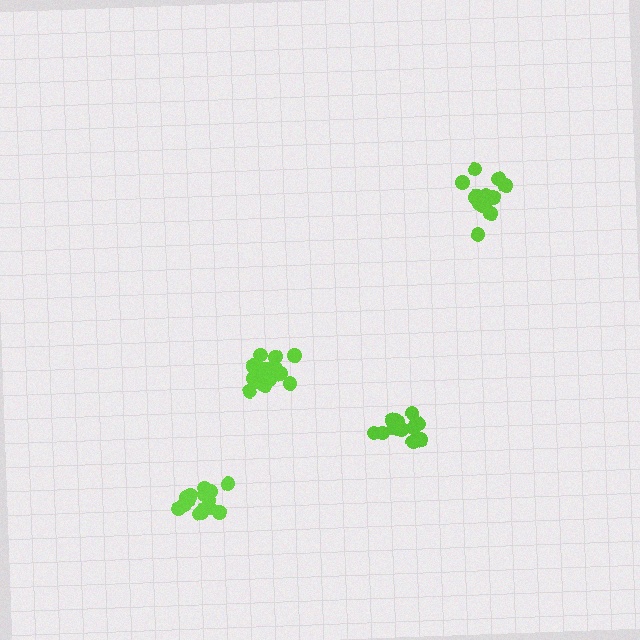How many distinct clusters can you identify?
There are 4 distinct clusters.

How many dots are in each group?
Group 1: 16 dots, Group 2: 13 dots, Group 3: 15 dots, Group 4: 15 dots (59 total).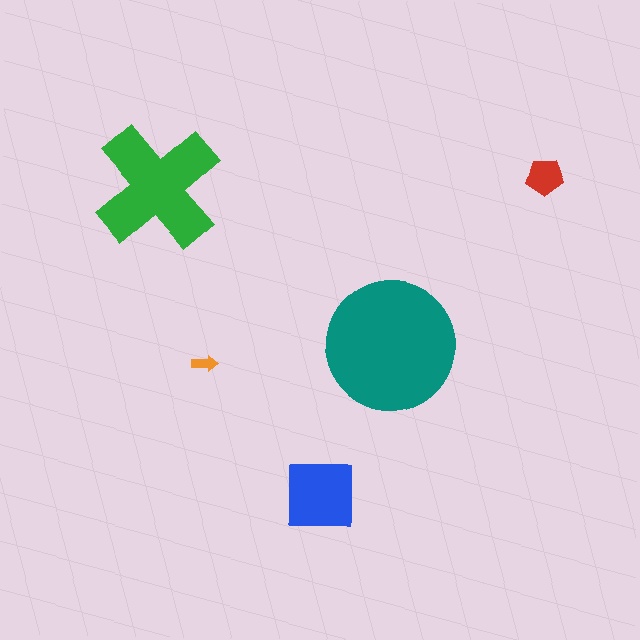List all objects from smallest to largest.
The orange arrow, the red pentagon, the blue square, the green cross, the teal circle.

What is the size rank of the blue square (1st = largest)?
3rd.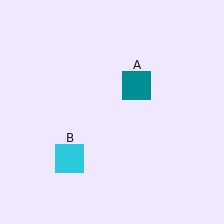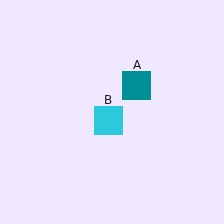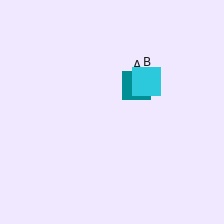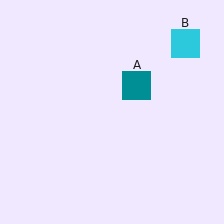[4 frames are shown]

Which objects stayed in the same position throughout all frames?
Teal square (object A) remained stationary.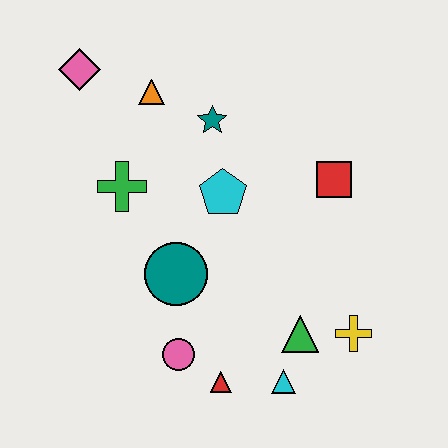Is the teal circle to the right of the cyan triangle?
No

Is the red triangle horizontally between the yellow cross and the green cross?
Yes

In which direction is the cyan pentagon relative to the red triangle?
The cyan pentagon is above the red triangle.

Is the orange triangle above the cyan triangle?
Yes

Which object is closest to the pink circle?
The red triangle is closest to the pink circle.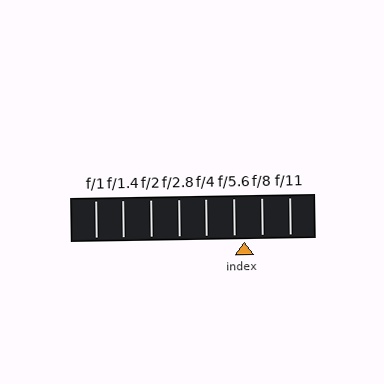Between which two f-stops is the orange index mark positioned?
The index mark is between f/5.6 and f/8.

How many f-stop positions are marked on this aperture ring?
There are 8 f-stop positions marked.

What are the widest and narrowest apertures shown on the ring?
The widest aperture shown is f/1 and the narrowest is f/11.